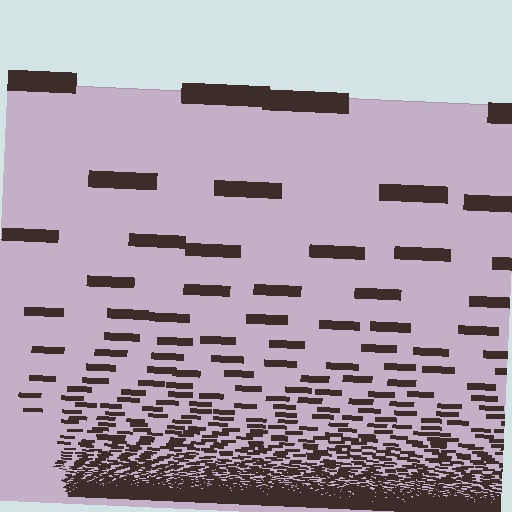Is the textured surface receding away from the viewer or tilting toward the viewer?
The surface appears to tilt toward the viewer. Texture elements get larger and sparser toward the top.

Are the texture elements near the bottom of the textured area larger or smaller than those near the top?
Smaller. The gradient is inverted — elements near the bottom are smaller and denser.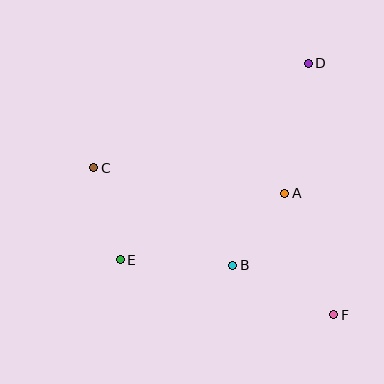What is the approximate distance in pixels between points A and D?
The distance between A and D is approximately 132 pixels.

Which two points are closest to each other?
Points A and B are closest to each other.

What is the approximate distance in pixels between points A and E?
The distance between A and E is approximately 177 pixels.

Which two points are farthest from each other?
Points C and F are farthest from each other.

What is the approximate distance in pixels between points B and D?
The distance between B and D is approximately 215 pixels.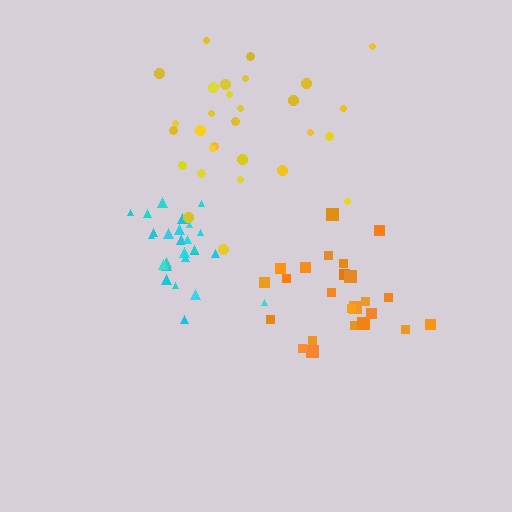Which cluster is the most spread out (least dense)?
Yellow.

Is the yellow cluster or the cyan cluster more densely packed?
Cyan.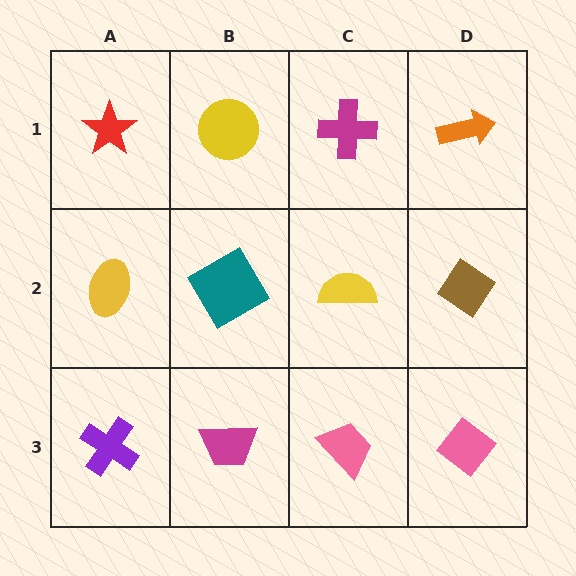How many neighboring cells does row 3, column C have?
3.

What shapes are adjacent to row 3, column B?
A teal diamond (row 2, column B), a purple cross (row 3, column A), a pink trapezoid (row 3, column C).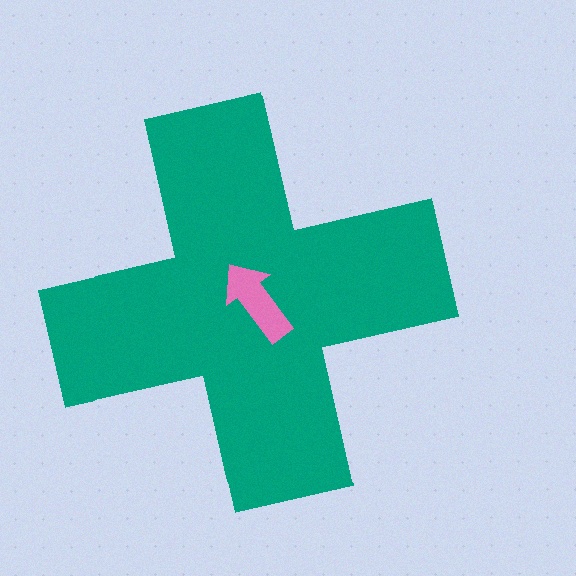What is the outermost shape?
The teal cross.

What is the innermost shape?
The pink arrow.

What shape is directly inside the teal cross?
The pink arrow.